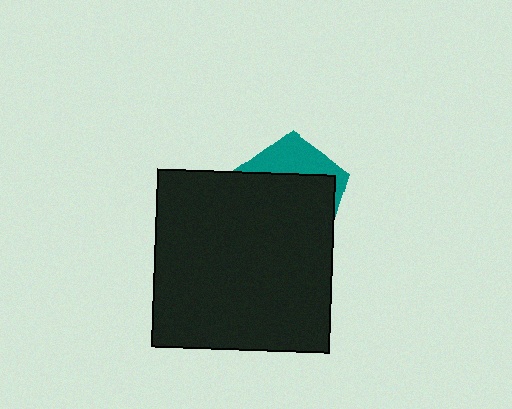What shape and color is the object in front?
The object in front is a black square.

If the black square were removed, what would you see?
You would see the complete teal pentagon.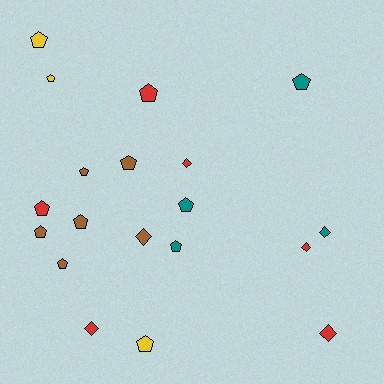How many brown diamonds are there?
There is 1 brown diamond.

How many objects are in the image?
There are 19 objects.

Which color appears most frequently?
Brown, with 6 objects.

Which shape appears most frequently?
Pentagon, with 13 objects.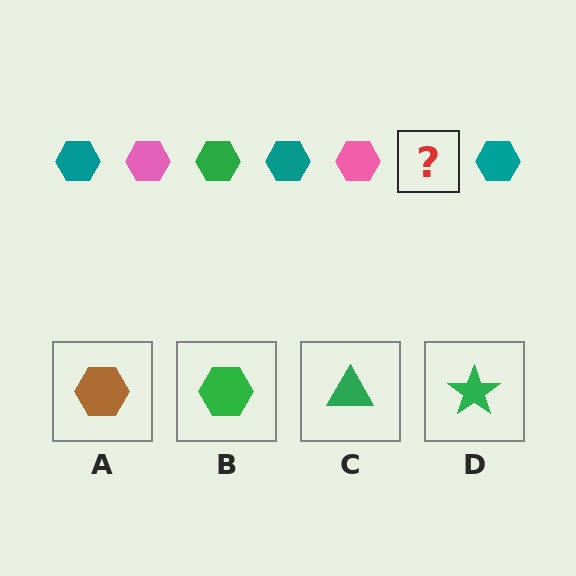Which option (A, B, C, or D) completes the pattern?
B.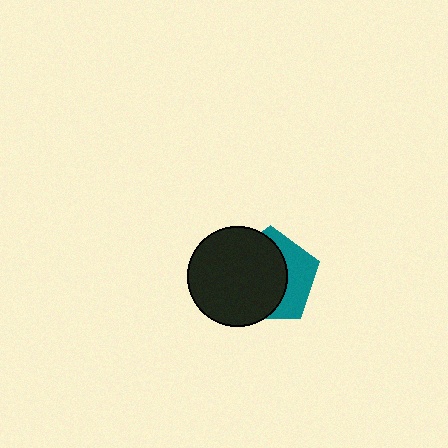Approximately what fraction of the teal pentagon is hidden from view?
Roughly 63% of the teal pentagon is hidden behind the black circle.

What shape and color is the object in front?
The object in front is a black circle.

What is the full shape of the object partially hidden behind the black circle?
The partially hidden object is a teal pentagon.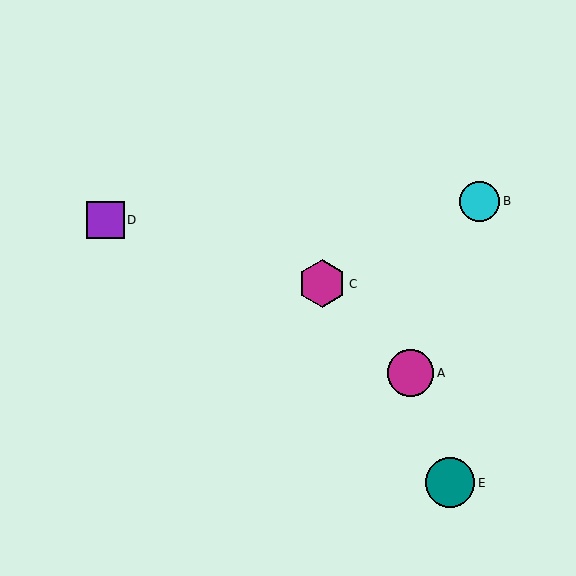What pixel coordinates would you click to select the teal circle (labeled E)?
Click at (450, 483) to select the teal circle E.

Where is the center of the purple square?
The center of the purple square is at (106, 220).